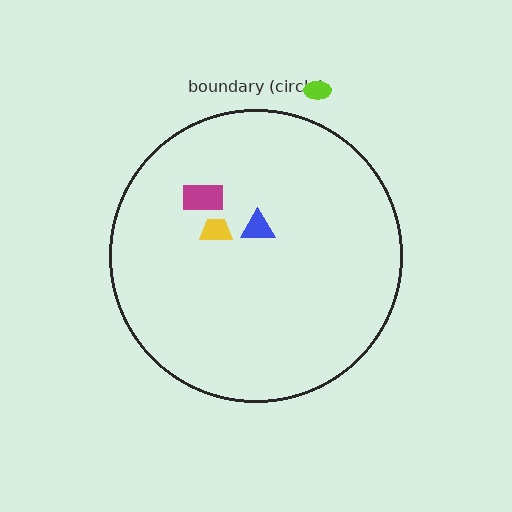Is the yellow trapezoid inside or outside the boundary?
Inside.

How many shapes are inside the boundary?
3 inside, 1 outside.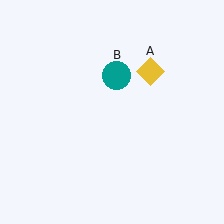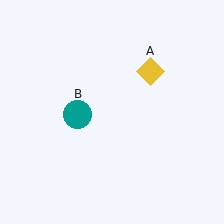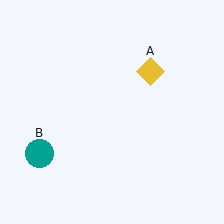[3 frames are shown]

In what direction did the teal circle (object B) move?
The teal circle (object B) moved down and to the left.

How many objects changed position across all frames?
1 object changed position: teal circle (object B).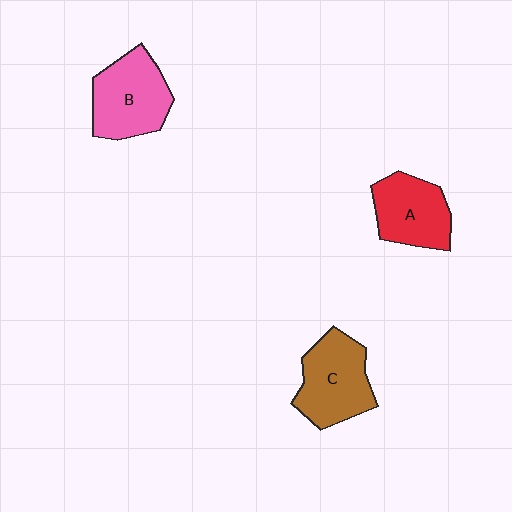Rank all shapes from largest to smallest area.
From largest to smallest: B (pink), C (brown), A (red).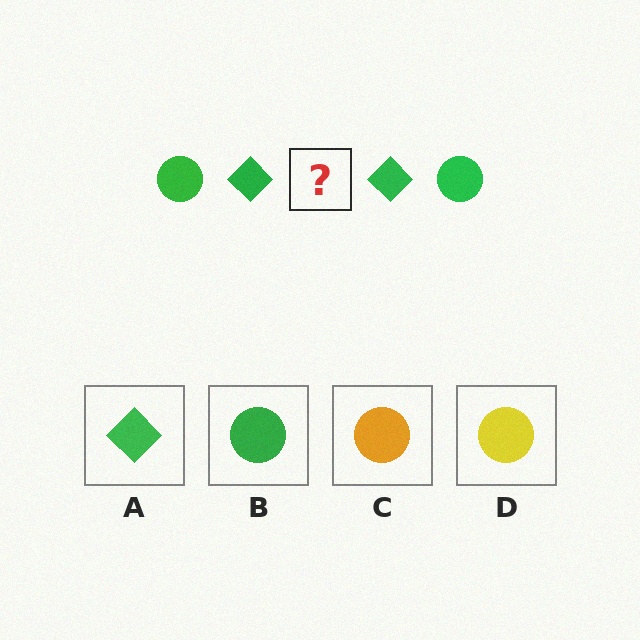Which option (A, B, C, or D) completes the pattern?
B.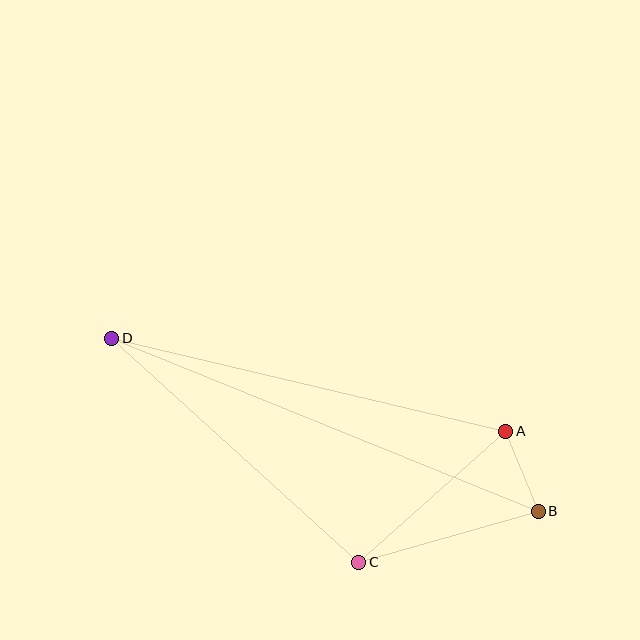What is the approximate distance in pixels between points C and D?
The distance between C and D is approximately 333 pixels.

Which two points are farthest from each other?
Points B and D are farthest from each other.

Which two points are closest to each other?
Points A and B are closest to each other.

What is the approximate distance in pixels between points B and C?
The distance between B and C is approximately 187 pixels.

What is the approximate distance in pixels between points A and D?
The distance between A and D is approximately 405 pixels.